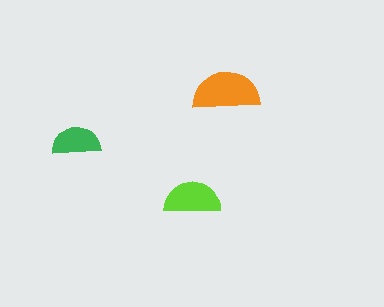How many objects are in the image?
There are 3 objects in the image.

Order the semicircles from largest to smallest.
the orange one, the lime one, the green one.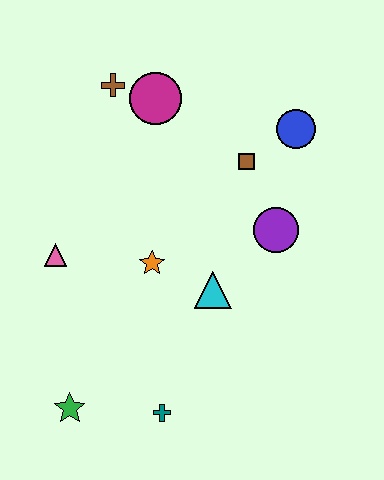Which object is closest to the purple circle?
The brown square is closest to the purple circle.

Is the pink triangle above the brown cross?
No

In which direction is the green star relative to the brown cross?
The green star is below the brown cross.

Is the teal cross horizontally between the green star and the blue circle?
Yes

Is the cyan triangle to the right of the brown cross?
Yes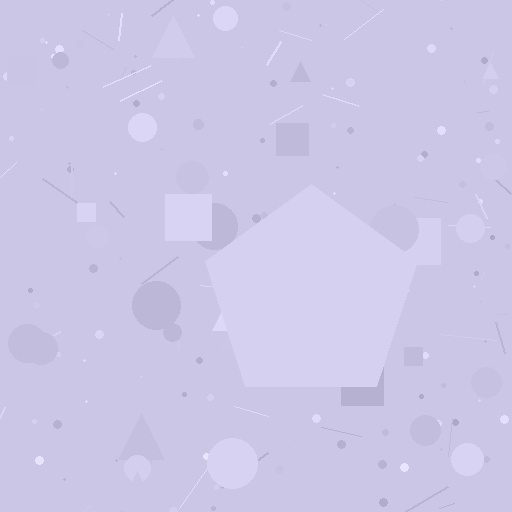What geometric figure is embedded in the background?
A pentagon is embedded in the background.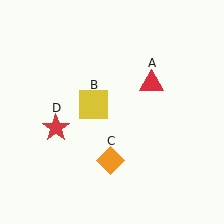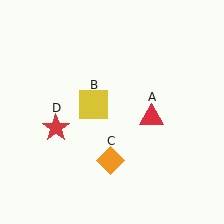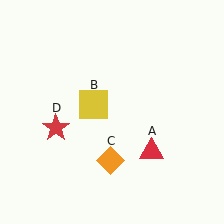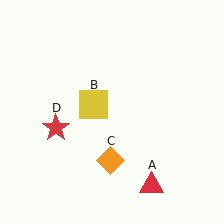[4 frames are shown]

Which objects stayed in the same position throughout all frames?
Yellow square (object B) and orange diamond (object C) and red star (object D) remained stationary.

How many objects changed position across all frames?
1 object changed position: red triangle (object A).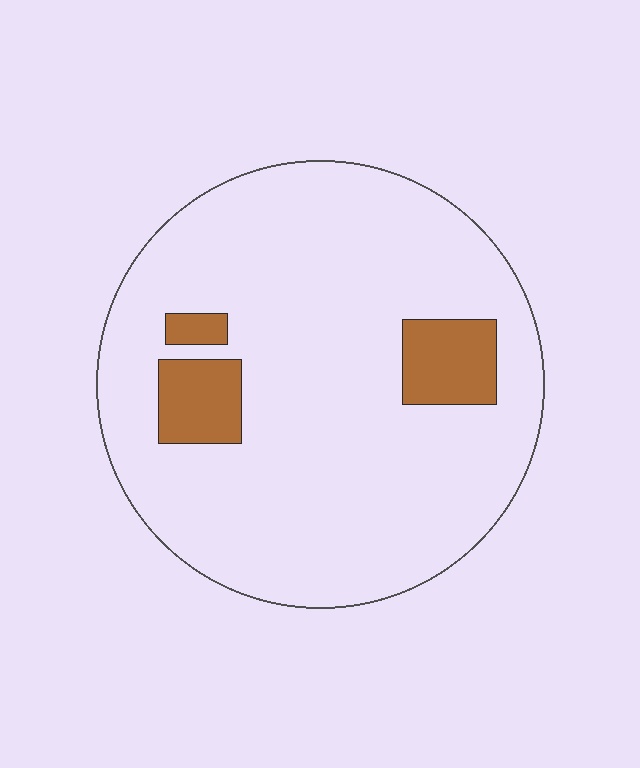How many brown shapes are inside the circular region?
3.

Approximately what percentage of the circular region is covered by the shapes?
Approximately 10%.